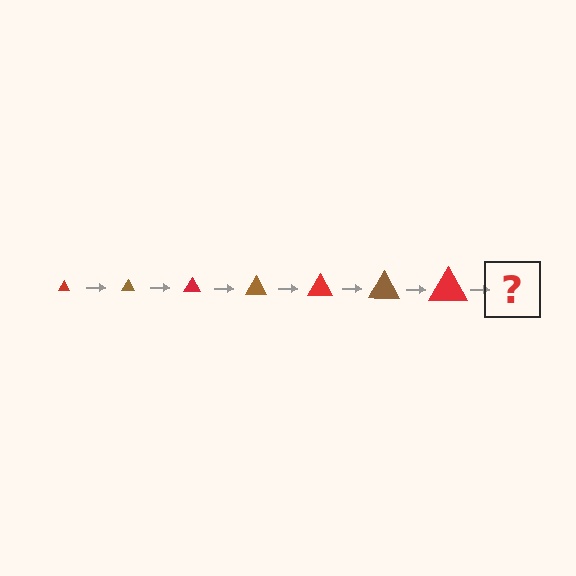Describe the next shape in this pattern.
It should be a brown triangle, larger than the previous one.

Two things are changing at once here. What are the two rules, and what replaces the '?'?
The two rules are that the triangle grows larger each step and the color cycles through red and brown. The '?' should be a brown triangle, larger than the previous one.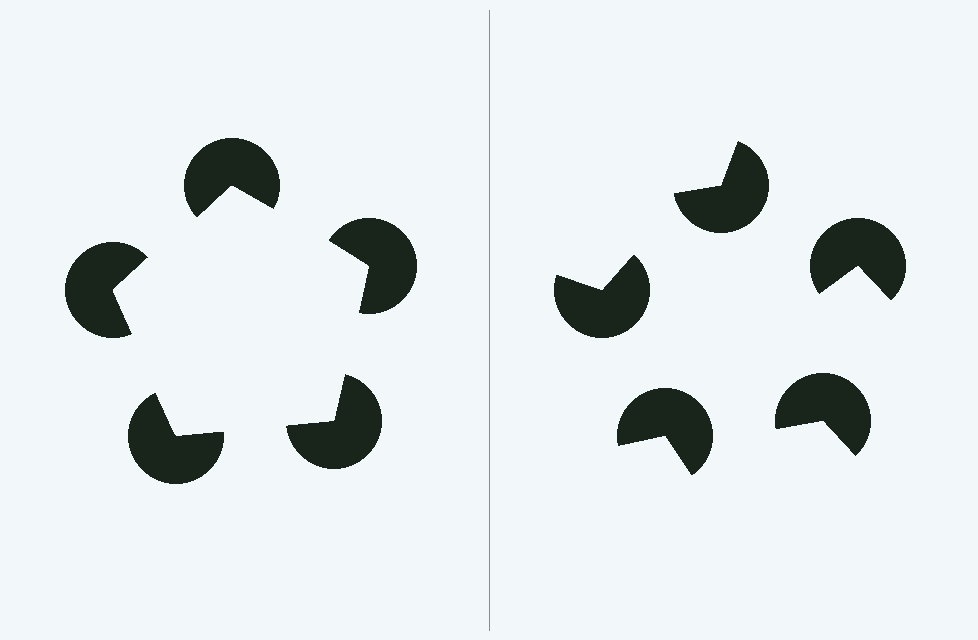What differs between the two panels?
The pac-man discs are positioned identically on both sides; only the wedge orientations differ. On the left they align to a pentagon; on the right they are misaligned.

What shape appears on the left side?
An illusory pentagon.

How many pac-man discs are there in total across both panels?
10 — 5 on each side.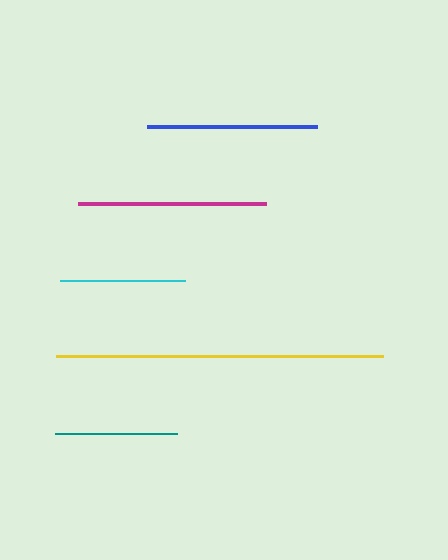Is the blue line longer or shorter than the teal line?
The blue line is longer than the teal line.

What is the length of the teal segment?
The teal segment is approximately 122 pixels long.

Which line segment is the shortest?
The teal line is the shortest at approximately 122 pixels.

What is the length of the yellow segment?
The yellow segment is approximately 327 pixels long.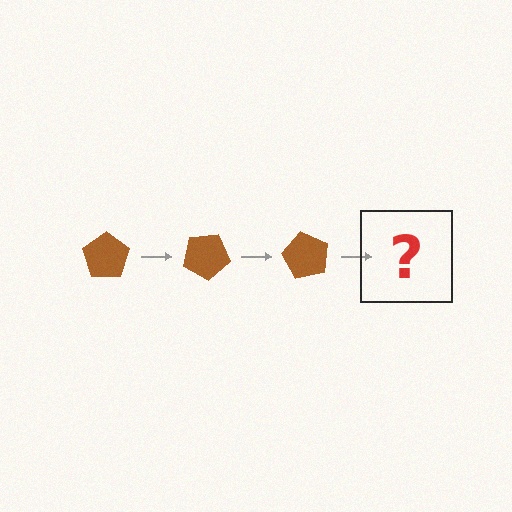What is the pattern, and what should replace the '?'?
The pattern is that the pentagon rotates 30 degrees each step. The '?' should be a brown pentagon rotated 90 degrees.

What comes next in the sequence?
The next element should be a brown pentagon rotated 90 degrees.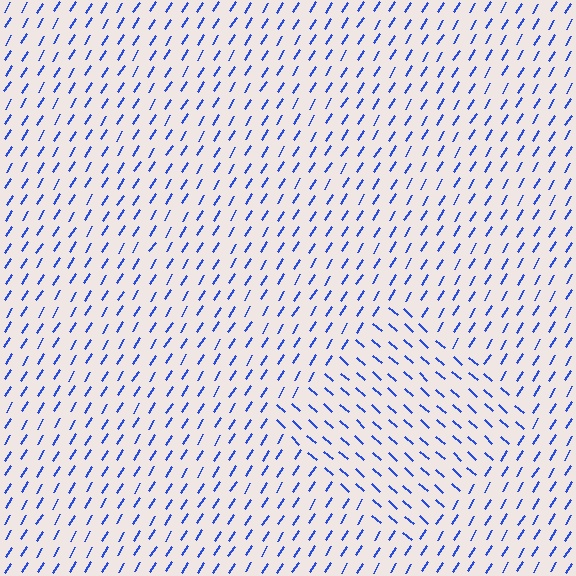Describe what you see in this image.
The image is filled with small blue line segments. A diamond region in the image has lines oriented differently from the surrounding lines, creating a visible texture boundary.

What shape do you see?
I see a diamond.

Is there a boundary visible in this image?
Yes, there is a texture boundary formed by a change in line orientation.